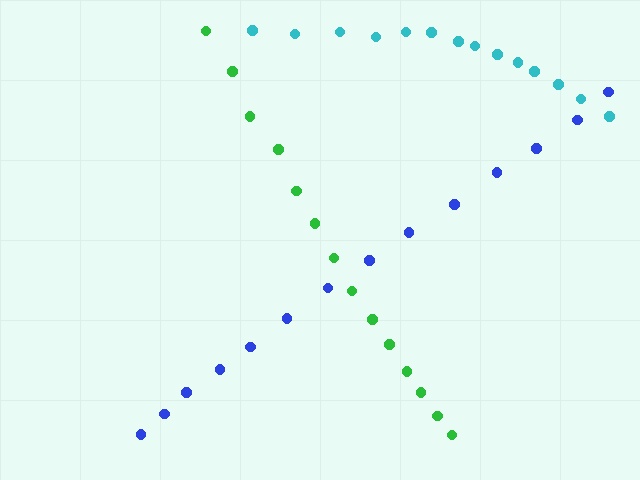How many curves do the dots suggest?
There are 3 distinct paths.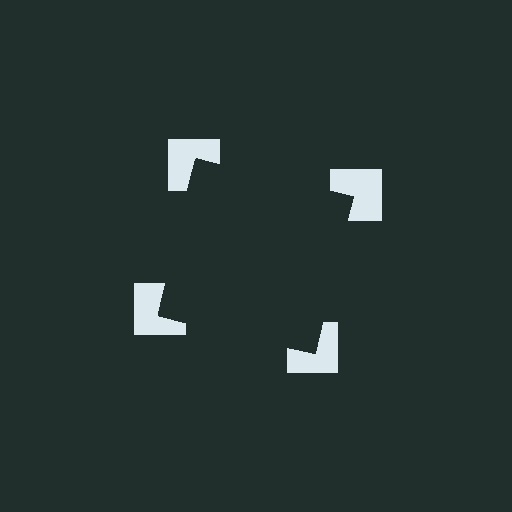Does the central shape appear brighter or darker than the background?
It typically appears slightly darker than the background, even though no actual brightness change is drawn.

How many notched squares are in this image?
There are 4 — one at each vertex of the illusory square.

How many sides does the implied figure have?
4 sides.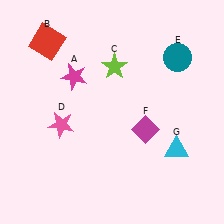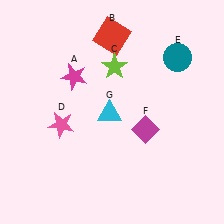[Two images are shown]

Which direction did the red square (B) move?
The red square (B) moved right.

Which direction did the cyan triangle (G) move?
The cyan triangle (G) moved left.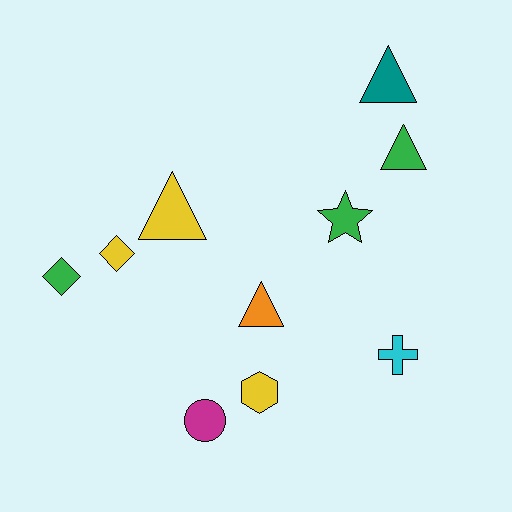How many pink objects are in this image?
There are no pink objects.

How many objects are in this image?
There are 10 objects.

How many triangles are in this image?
There are 4 triangles.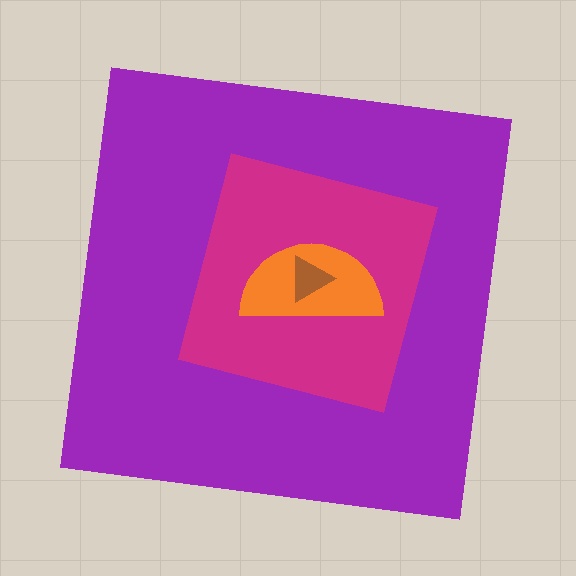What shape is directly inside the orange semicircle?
The brown triangle.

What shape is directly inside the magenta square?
The orange semicircle.